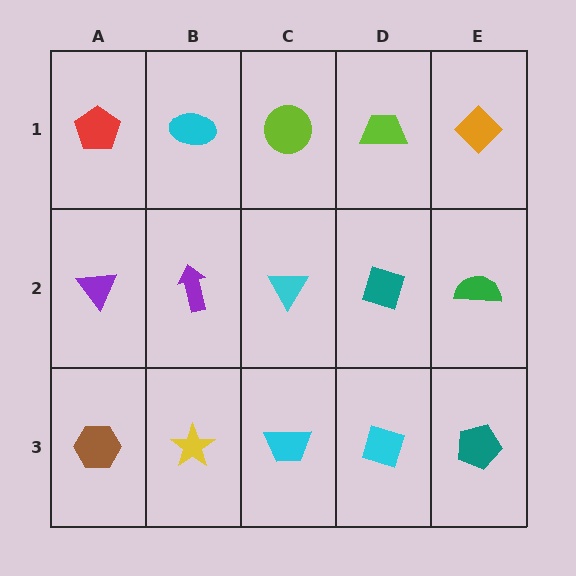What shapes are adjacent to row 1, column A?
A purple triangle (row 2, column A), a cyan ellipse (row 1, column B).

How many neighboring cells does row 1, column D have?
3.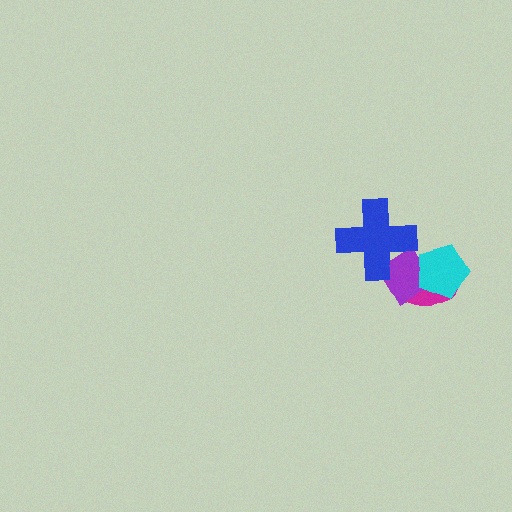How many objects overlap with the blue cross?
2 objects overlap with the blue cross.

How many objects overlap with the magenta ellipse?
3 objects overlap with the magenta ellipse.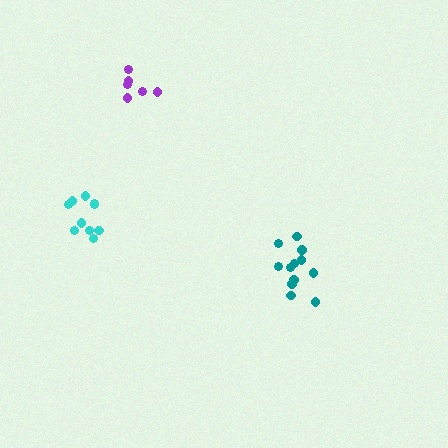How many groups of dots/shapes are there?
There are 3 groups.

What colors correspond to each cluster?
The clusters are colored: cyan, purple, teal.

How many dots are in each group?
Group 1: 10 dots, Group 2: 6 dots, Group 3: 12 dots (28 total).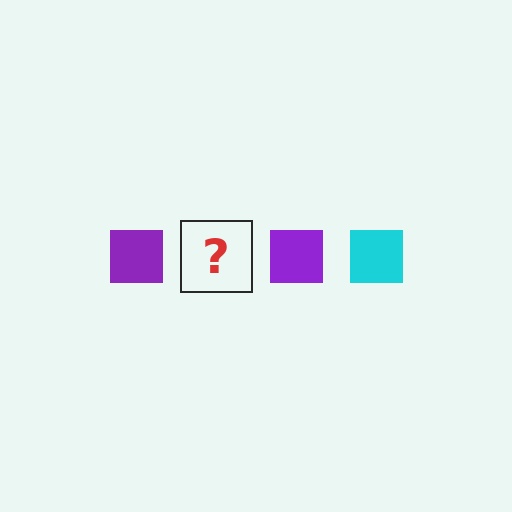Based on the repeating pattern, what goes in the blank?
The blank should be a cyan square.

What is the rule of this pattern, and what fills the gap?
The rule is that the pattern cycles through purple, cyan squares. The gap should be filled with a cyan square.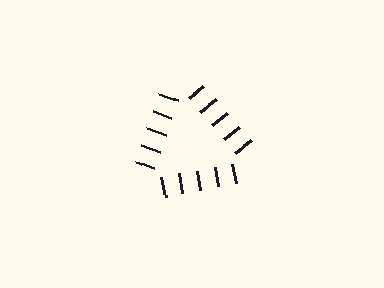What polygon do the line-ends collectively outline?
An illusory triangle — the line segments terminate on its edges but no continuous stroke is drawn.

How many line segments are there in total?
15 — 5 along each of the 3 edges.